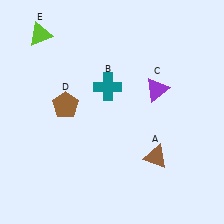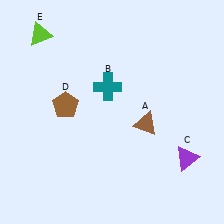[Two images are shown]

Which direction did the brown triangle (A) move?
The brown triangle (A) moved up.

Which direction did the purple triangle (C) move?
The purple triangle (C) moved down.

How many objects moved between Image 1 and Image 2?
2 objects moved between the two images.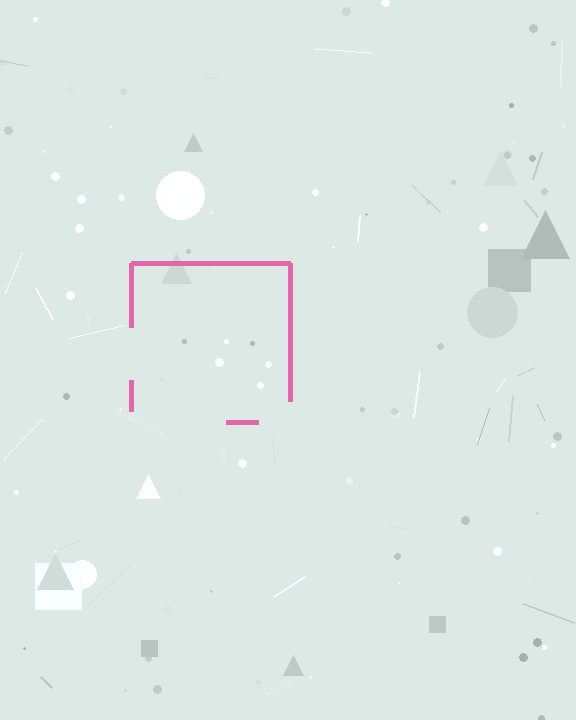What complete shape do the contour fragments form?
The contour fragments form a square.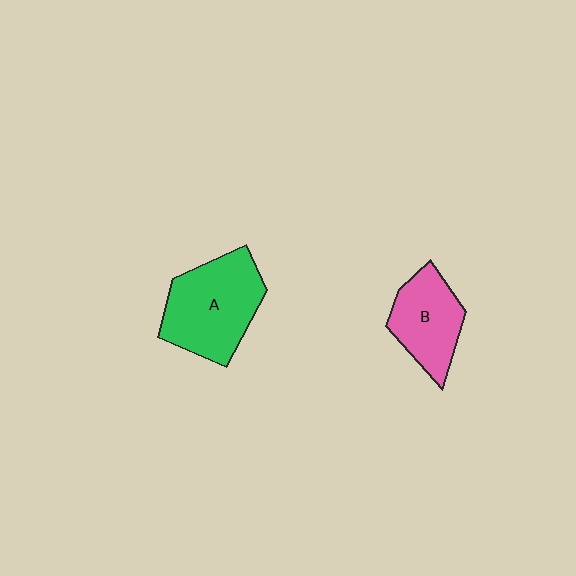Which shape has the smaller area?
Shape B (pink).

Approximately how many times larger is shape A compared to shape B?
Approximately 1.4 times.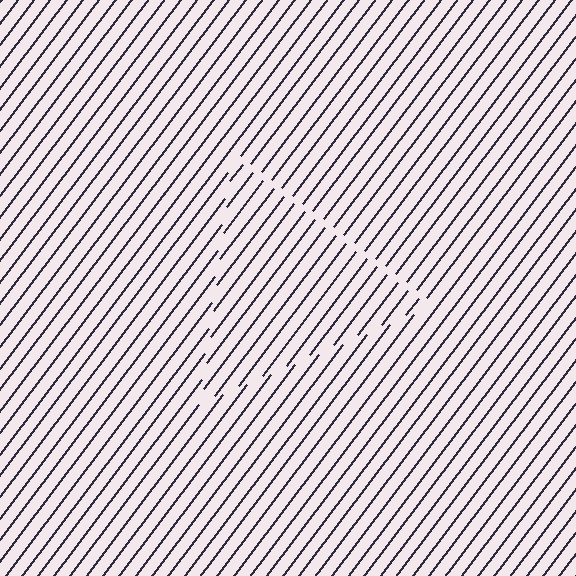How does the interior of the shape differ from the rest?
The interior of the shape contains the same grating, shifted by half a period — the contour is defined by the phase discontinuity where line-ends from the inner and outer gratings abut.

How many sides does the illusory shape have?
3 sides — the line-ends trace a triangle.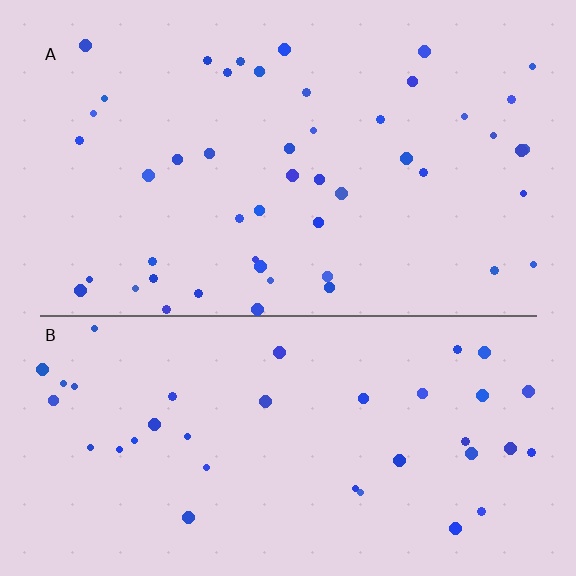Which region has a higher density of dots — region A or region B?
A (the top).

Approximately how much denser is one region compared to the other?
Approximately 1.3× — region A over region B.